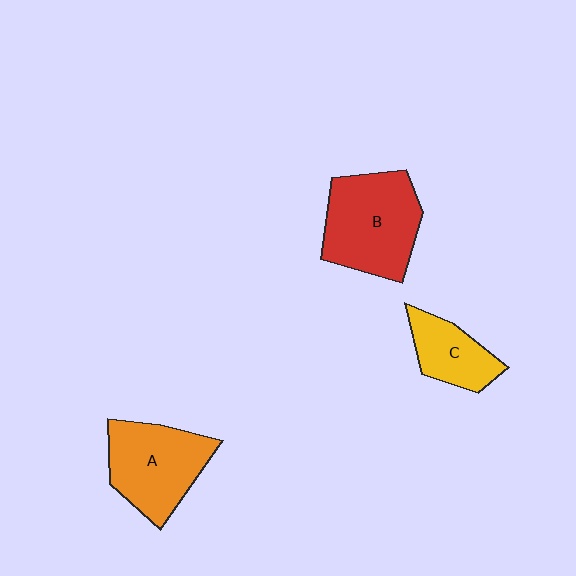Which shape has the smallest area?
Shape C (yellow).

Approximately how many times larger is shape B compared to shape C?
Approximately 1.8 times.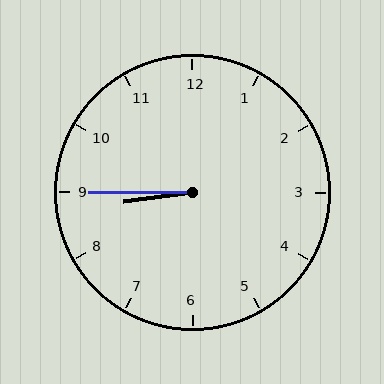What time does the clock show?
8:45.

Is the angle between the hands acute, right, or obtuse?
It is acute.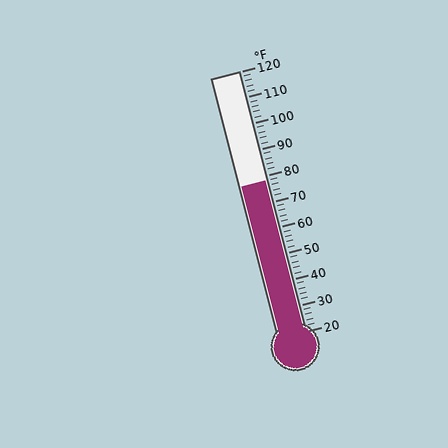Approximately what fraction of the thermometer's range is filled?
The thermometer is filled to approximately 60% of its range.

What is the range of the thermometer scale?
The thermometer scale ranges from 20°F to 120°F.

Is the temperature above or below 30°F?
The temperature is above 30°F.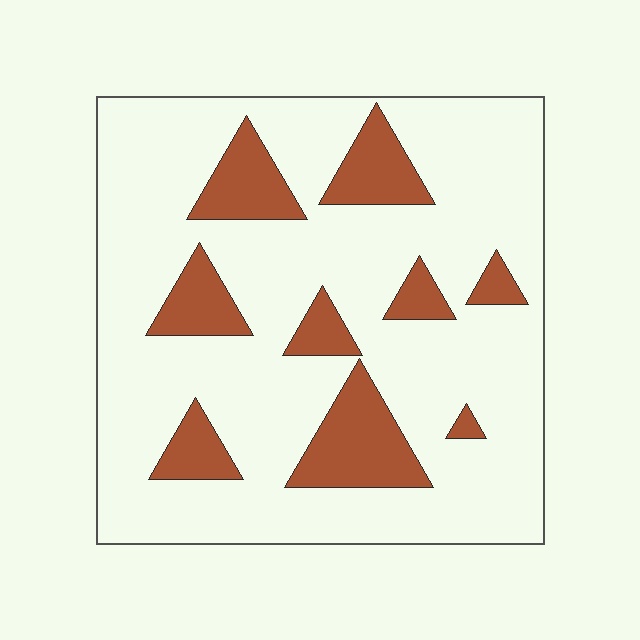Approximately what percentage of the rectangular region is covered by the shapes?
Approximately 20%.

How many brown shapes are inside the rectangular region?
9.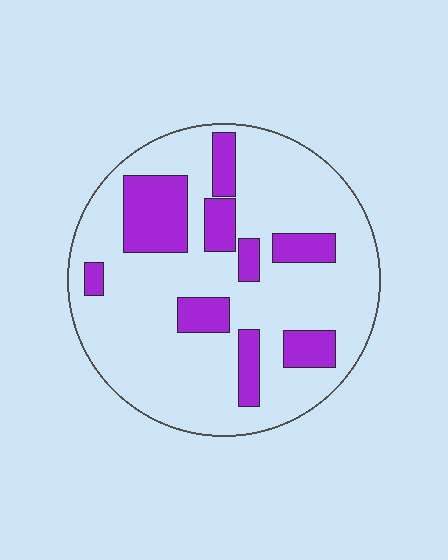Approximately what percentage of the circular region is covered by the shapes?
Approximately 25%.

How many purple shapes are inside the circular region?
9.